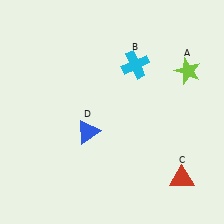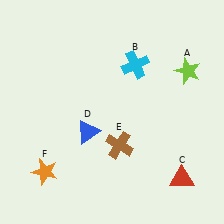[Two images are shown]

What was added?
A brown cross (E), an orange star (F) were added in Image 2.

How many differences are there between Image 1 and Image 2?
There are 2 differences between the two images.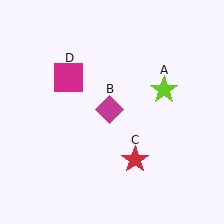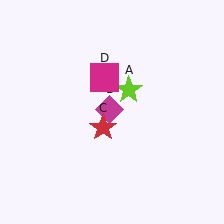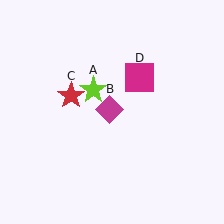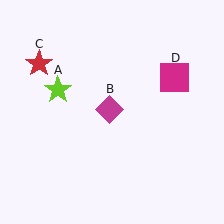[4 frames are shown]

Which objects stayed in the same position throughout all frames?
Magenta diamond (object B) remained stationary.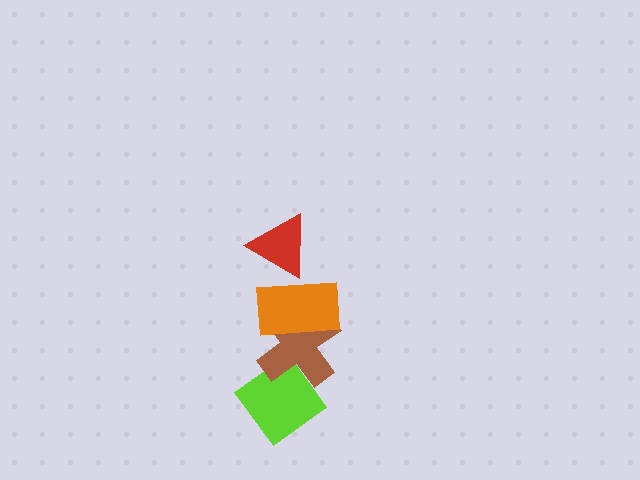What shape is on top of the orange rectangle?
The red triangle is on top of the orange rectangle.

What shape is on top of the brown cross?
The orange rectangle is on top of the brown cross.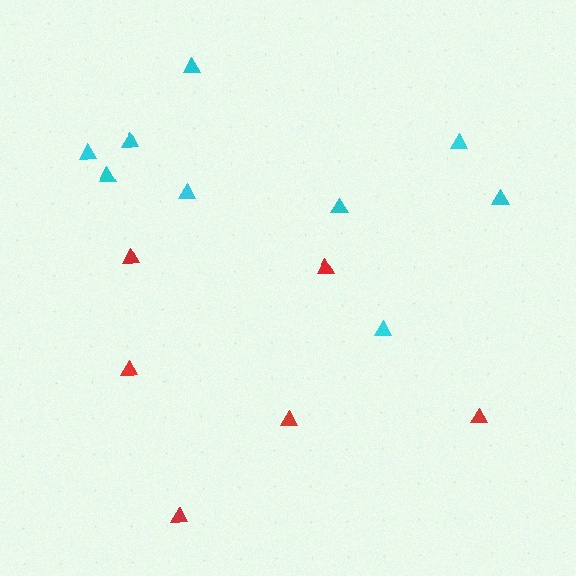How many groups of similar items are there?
There are 2 groups: one group of cyan triangles (9) and one group of red triangles (6).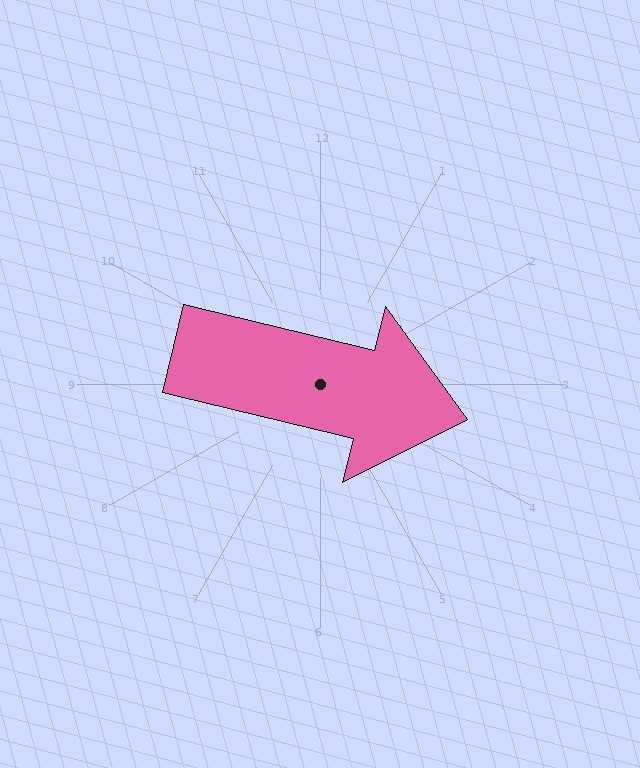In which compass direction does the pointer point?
East.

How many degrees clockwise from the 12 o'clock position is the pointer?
Approximately 104 degrees.